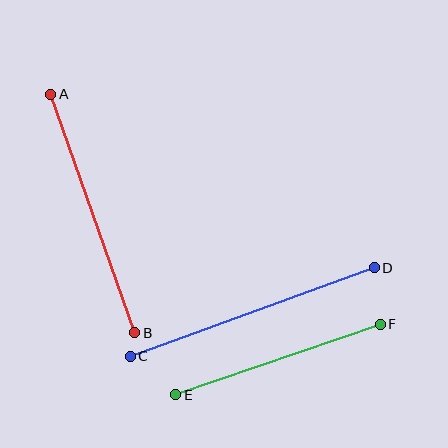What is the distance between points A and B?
The distance is approximately 253 pixels.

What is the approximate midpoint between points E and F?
The midpoint is at approximately (278, 360) pixels.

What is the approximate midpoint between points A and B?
The midpoint is at approximately (93, 213) pixels.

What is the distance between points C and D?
The distance is approximately 260 pixels.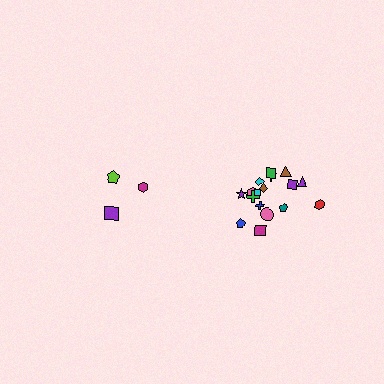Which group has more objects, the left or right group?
The right group.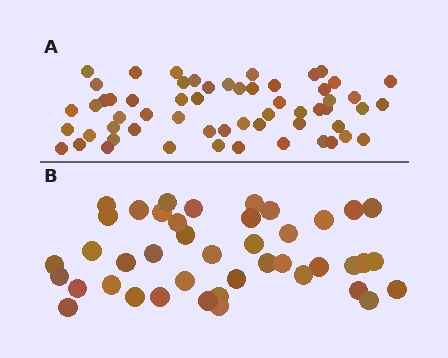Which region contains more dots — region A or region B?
Region A (the top region) has more dots.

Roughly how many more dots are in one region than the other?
Region A has approximately 15 more dots than region B.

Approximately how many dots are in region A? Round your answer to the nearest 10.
About 60 dots. (The exact count is 58, which rounds to 60.)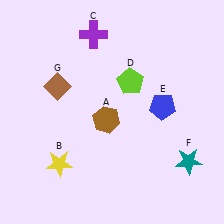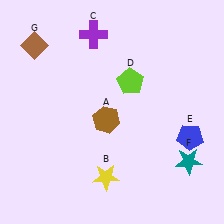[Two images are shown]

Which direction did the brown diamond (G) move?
The brown diamond (G) moved up.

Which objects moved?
The objects that moved are: the yellow star (B), the blue pentagon (E), the brown diamond (G).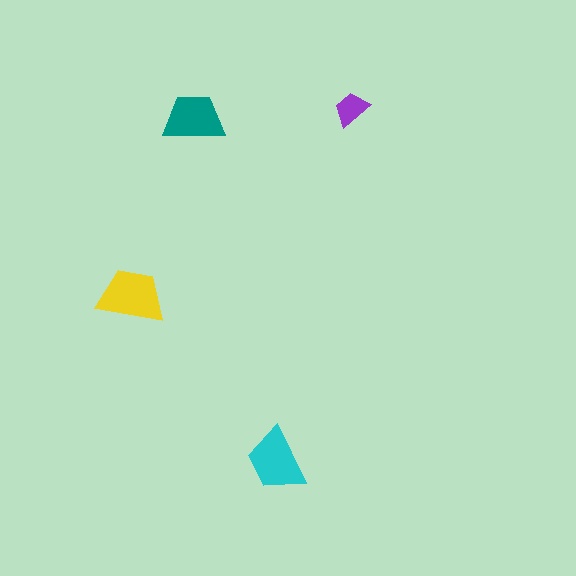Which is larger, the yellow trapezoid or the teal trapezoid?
The yellow one.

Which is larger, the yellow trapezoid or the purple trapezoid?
The yellow one.